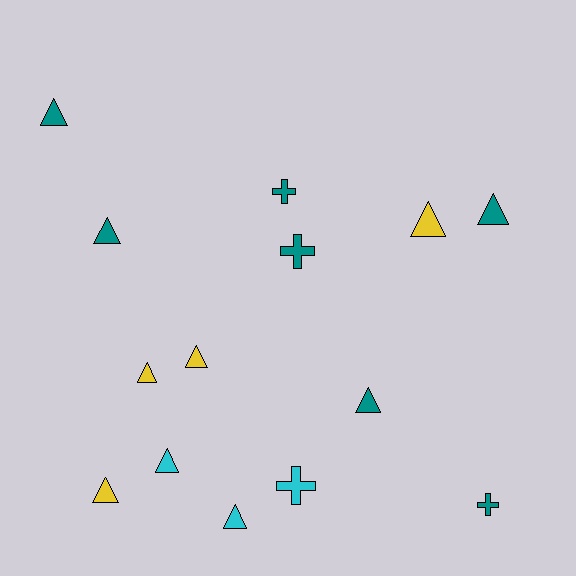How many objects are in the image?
There are 14 objects.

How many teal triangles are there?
There are 4 teal triangles.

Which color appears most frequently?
Teal, with 7 objects.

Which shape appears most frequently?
Triangle, with 10 objects.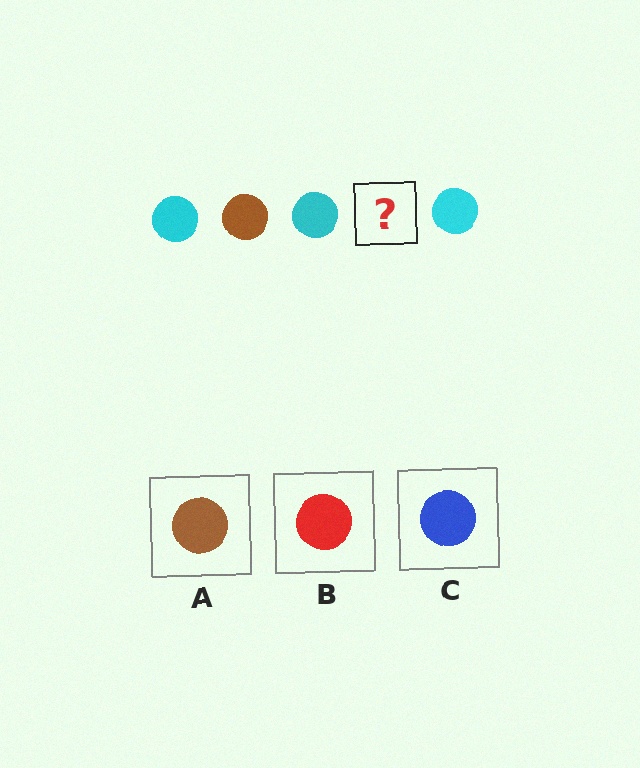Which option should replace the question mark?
Option A.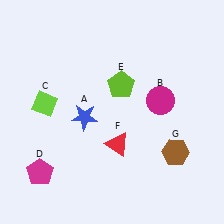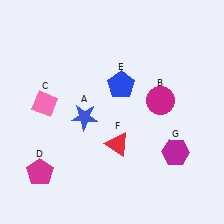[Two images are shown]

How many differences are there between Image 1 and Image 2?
There are 3 differences between the two images.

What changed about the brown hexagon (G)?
In Image 1, G is brown. In Image 2, it changed to magenta.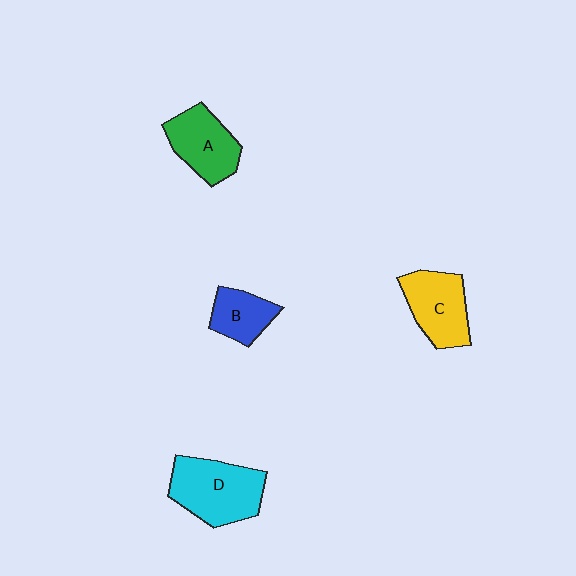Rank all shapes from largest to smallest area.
From largest to smallest: D (cyan), C (yellow), A (green), B (blue).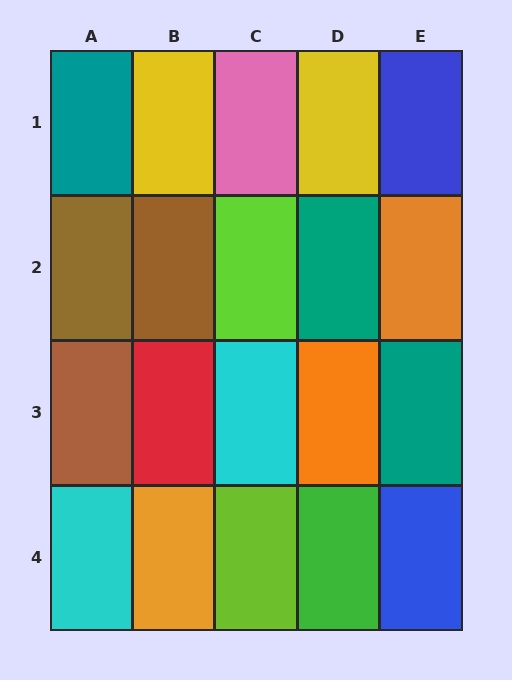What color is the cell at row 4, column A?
Cyan.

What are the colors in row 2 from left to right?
Brown, brown, lime, teal, orange.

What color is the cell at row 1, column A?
Teal.